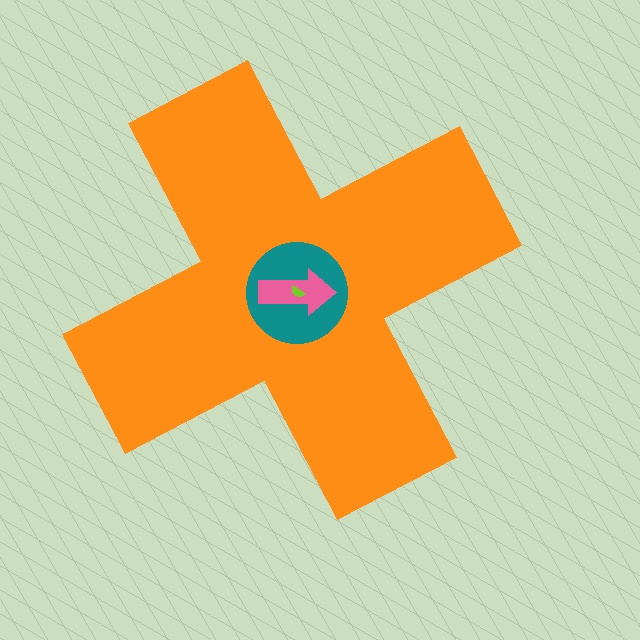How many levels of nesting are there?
4.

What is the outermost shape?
The orange cross.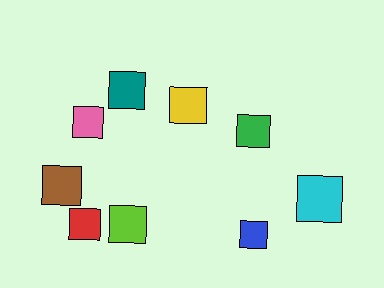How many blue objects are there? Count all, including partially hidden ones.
There is 1 blue object.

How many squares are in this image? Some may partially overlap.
There are 9 squares.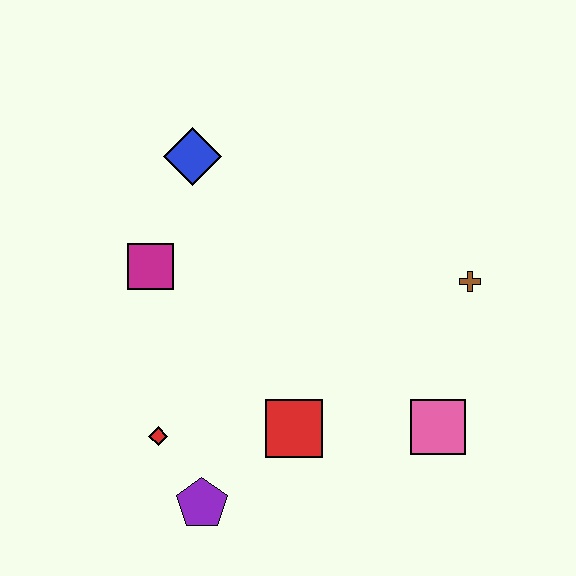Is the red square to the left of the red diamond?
No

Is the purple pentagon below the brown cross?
Yes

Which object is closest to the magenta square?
The blue diamond is closest to the magenta square.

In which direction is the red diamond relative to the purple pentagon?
The red diamond is above the purple pentagon.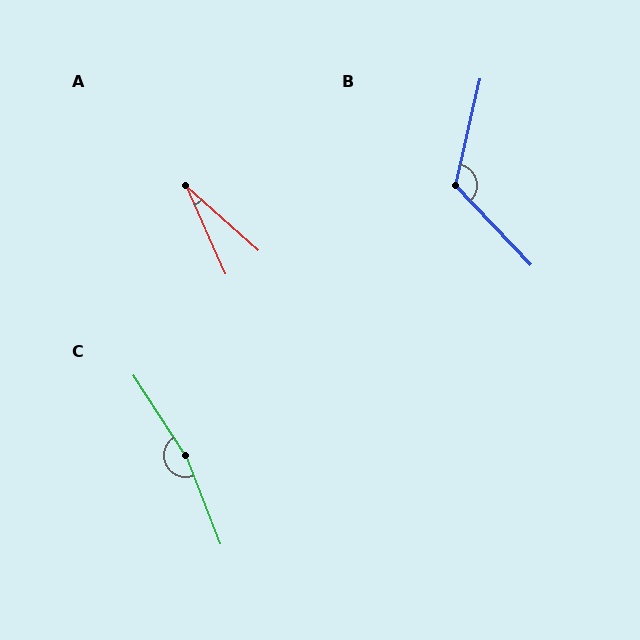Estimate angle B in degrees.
Approximately 124 degrees.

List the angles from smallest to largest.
A (24°), B (124°), C (168°).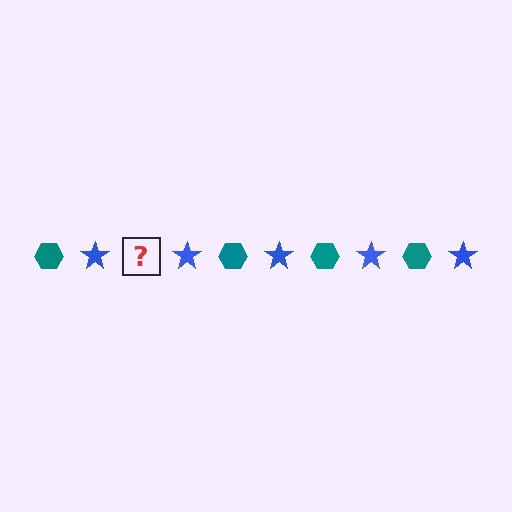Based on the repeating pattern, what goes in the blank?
The blank should be a teal hexagon.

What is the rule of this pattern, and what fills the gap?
The rule is that the pattern alternates between teal hexagon and blue star. The gap should be filled with a teal hexagon.